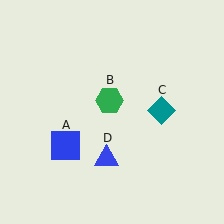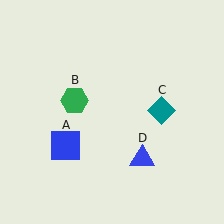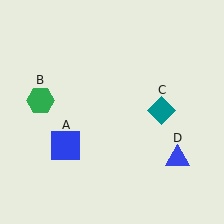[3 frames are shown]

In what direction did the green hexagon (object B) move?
The green hexagon (object B) moved left.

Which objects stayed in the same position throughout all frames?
Blue square (object A) and teal diamond (object C) remained stationary.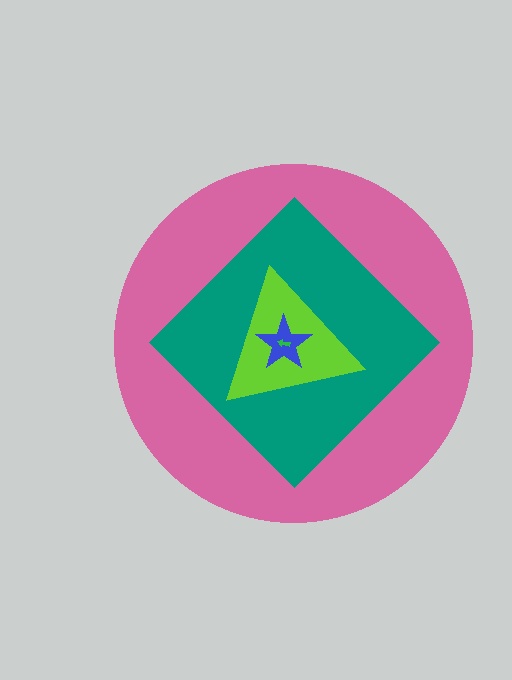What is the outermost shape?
The pink circle.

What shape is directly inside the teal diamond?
The lime triangle.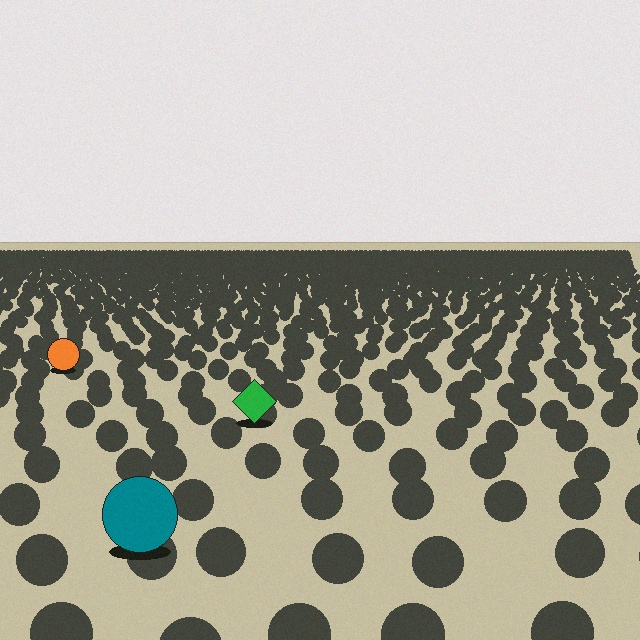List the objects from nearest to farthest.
From nearest to farthest: the teal circle, the green diamond, the orange circle.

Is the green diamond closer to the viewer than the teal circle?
No. The teal circle is closer — you can tell from the texture gradient: the ground texture is coarser near it.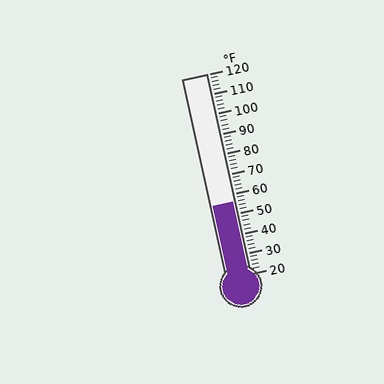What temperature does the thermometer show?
The thermometer shows approximately 56°F.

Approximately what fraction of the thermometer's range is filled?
The thermometer is filled to approximately 35% of its range.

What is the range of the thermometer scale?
The thermometer scale ranges from 20°F to 120°F.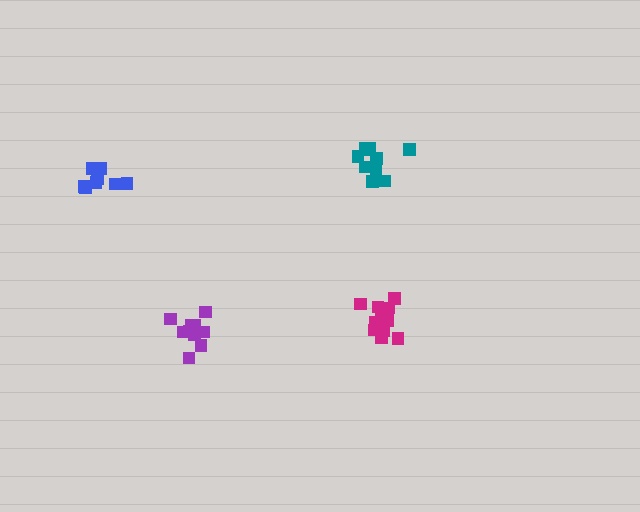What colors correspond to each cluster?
The clusters are colored: teal, purple, magenta, blue.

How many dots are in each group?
Group 1: 10 dots, Group 2: 10 dots, Group 3: 12 dots, Group 4: 9 dots (41 total).